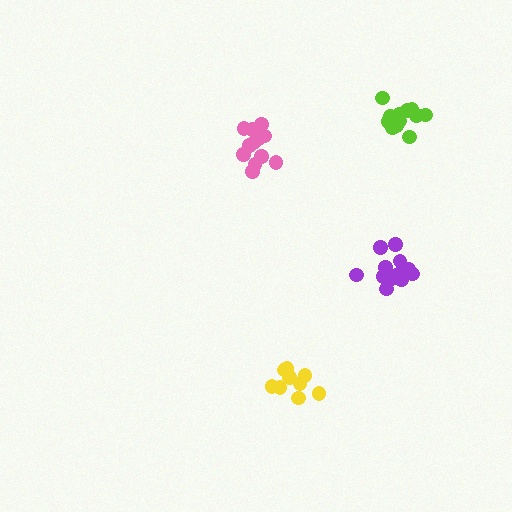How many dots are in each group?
Group 1: 10 dots, Group 2: 13 dots, Group 3: 12 dots, Group 4: 16 dots (51 total).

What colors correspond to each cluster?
The clusters are colored: yellow, lime, pink, purple.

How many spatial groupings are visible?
There are 4 spatial groupings.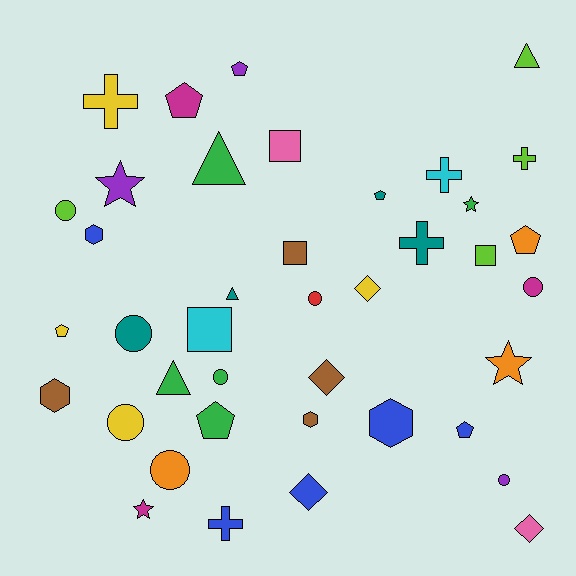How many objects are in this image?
There are 40 objects.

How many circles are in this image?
There are 8 circles.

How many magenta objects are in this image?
There are 3 magenta objects.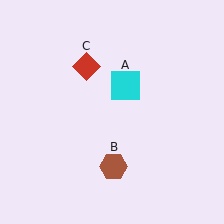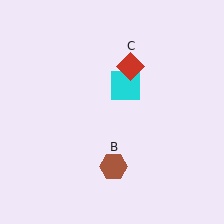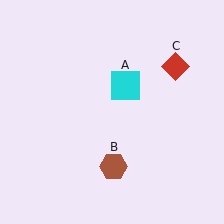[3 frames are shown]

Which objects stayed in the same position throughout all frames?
Cyan square (object A) and brown hexagon (object B) remained stationary.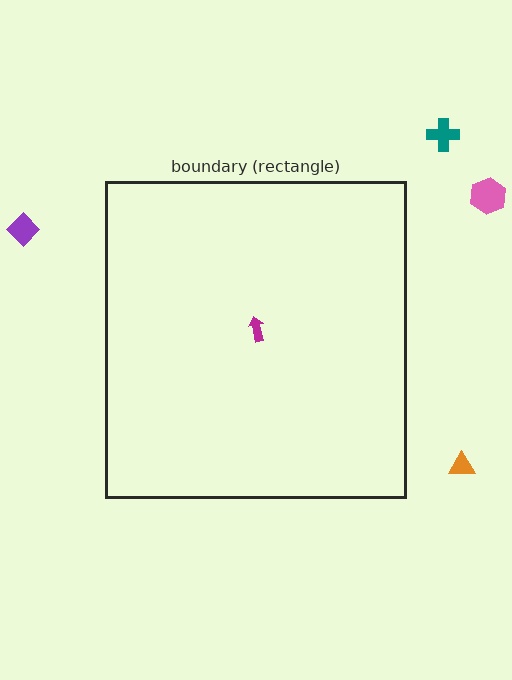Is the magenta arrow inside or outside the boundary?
Inside.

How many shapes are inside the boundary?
1 inside, 4 outside.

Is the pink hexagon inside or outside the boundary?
Outside.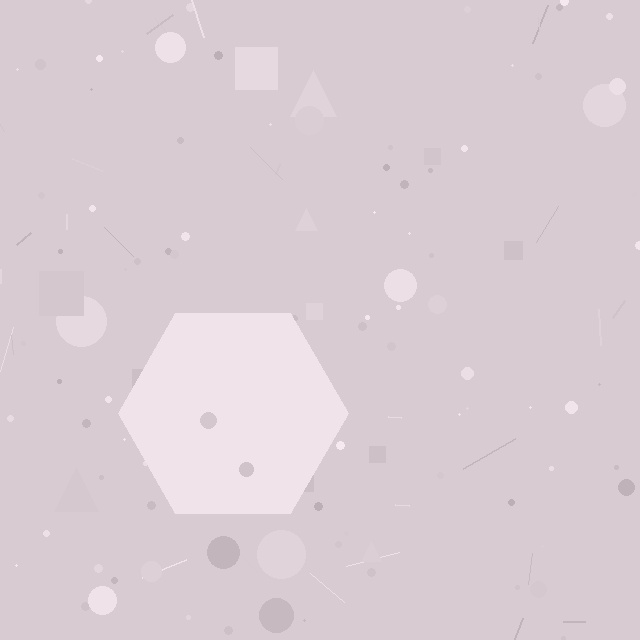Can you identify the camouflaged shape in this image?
The camouflaged shape is a hexagon.